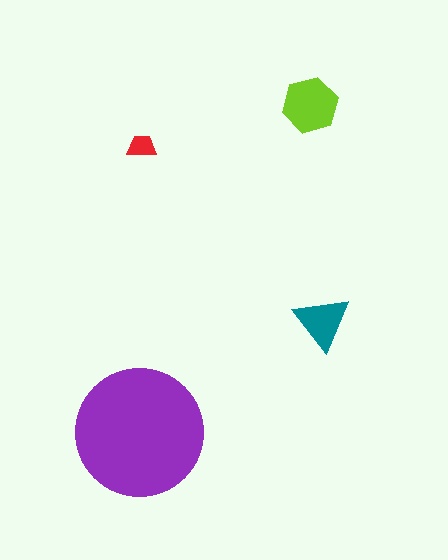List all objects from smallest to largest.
The red trapezoid, the teal triangle, the lime hexagon, the purple circle.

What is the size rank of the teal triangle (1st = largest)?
3rd.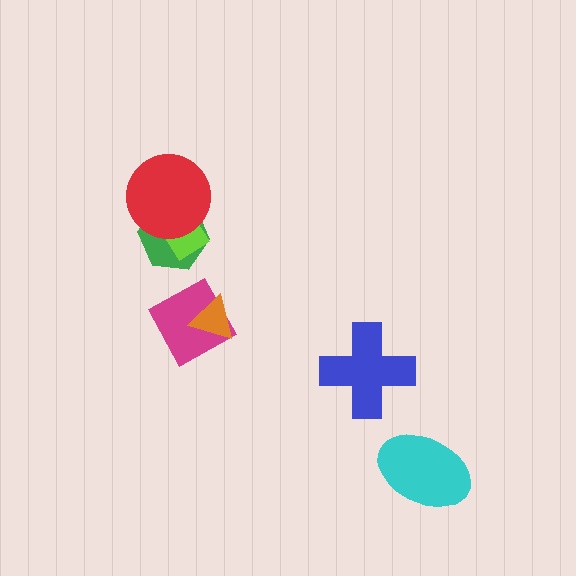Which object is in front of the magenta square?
The orange triangle is in front of the magenta square.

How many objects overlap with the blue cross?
0 objects overlap with the blue cross.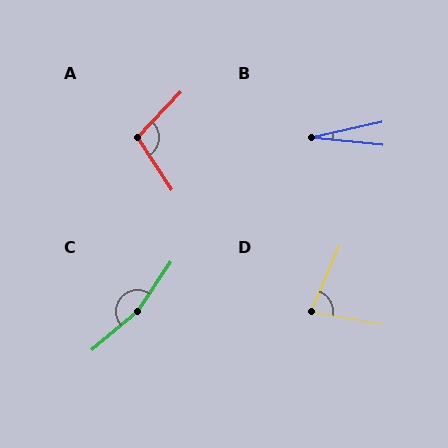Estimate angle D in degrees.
Approximately 77 degrees.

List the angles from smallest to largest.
B (18°), D (77°), A (102°), C (165°).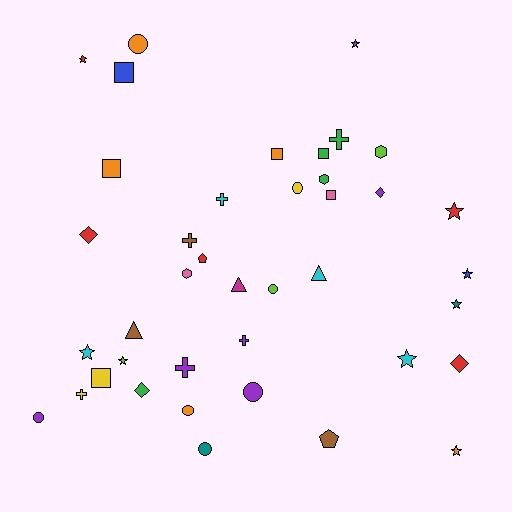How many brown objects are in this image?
There are 3 brown objects.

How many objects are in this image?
There are 40 objects.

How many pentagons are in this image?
There are 2 pentagons.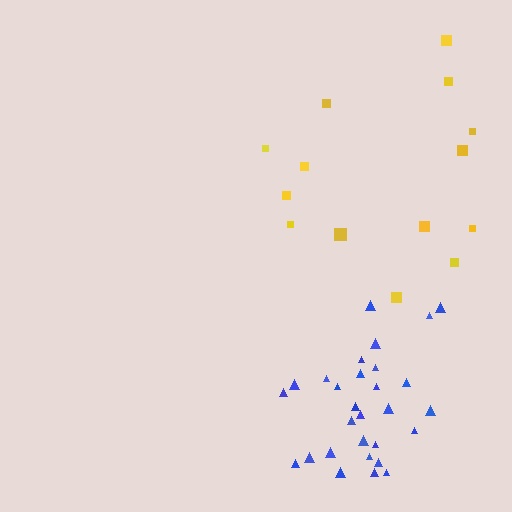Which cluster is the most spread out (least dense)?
Yellow.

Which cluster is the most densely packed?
Blue.